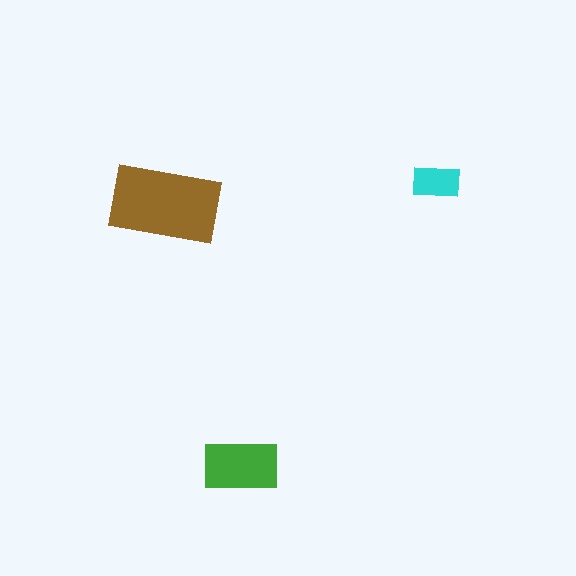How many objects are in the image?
There are 3 objects in the image.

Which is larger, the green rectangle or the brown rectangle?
The brown one.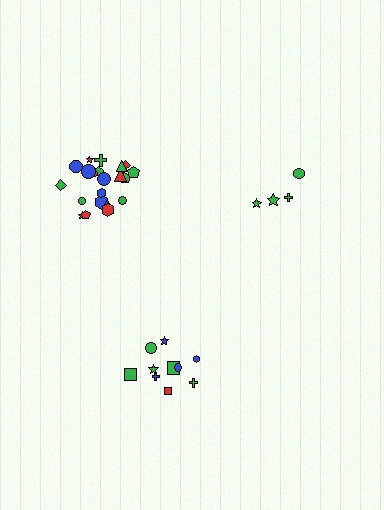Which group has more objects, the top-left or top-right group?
The top-left group.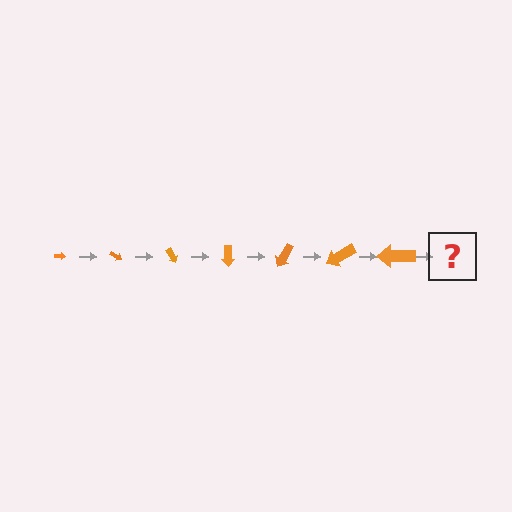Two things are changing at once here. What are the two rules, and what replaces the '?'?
The two rules are that the arrow grows larger each step and it rotates 30 degrees each step. The '?' should be an arrow, larger than the previous one and rotated 210 degrees from the start.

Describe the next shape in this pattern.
It should be an arrow, larger than the previous one and rotated 210 degrees from the start.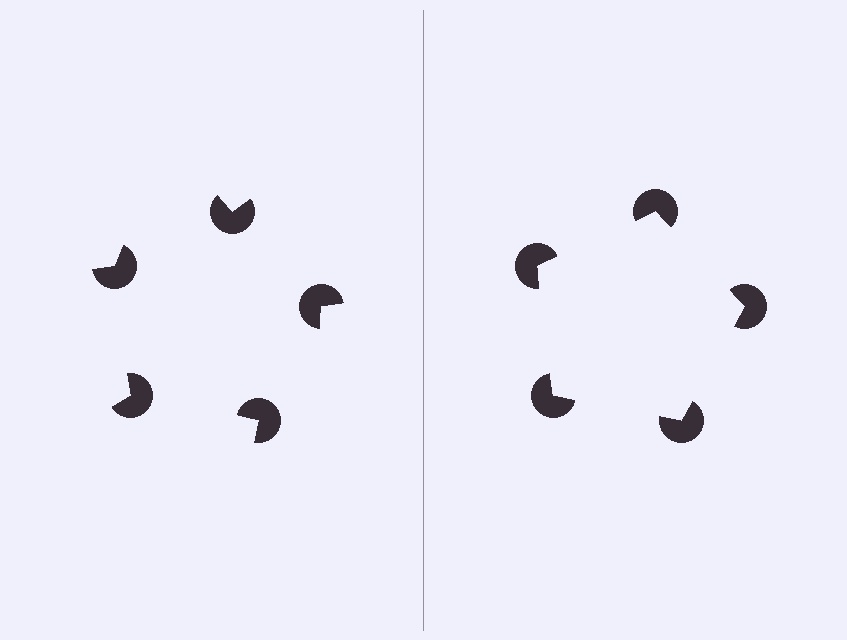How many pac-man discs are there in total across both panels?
10 — 5 on each side.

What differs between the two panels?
The pac-man discs are positioned identically on both sides; only the wedge orientations differ. On the right they align to a pentagon; on the left they are misaligned.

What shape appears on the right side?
An illusory pentagon.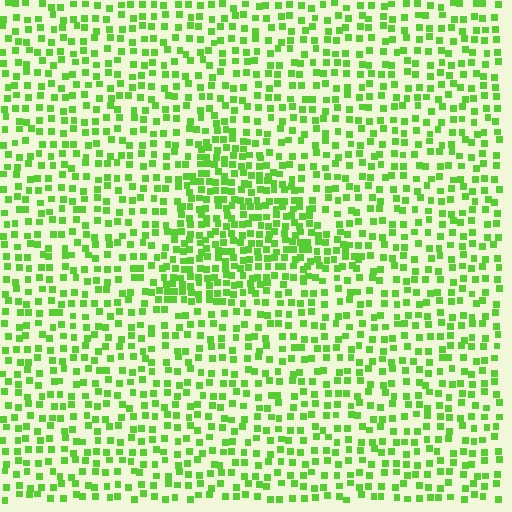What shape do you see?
I see a triangle.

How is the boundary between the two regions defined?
The boundary is defined by a change in element density (approximately 1.8x ratio). All elements are the same color, size, and shape.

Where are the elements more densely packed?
The elements are more densely packed inside the triangle boundary.